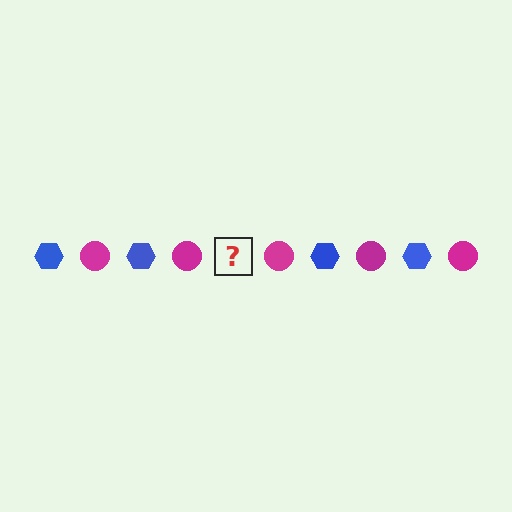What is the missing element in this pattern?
The missing element is a blue hexagon.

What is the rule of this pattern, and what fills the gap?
The rule is that the pattern alternates between blue hexagon and magenta circle. The gap should be filled with a blue hexagon.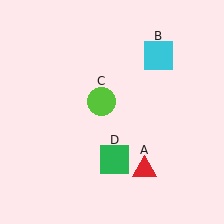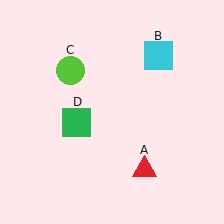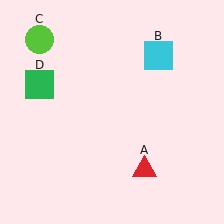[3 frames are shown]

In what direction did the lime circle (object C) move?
The lime circle (object C) moved up and to the left.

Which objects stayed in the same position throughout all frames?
Red triangle (object A) and cyan square (object B) remained stationary.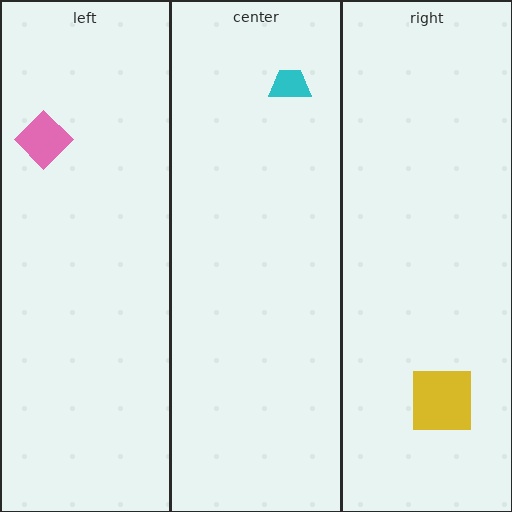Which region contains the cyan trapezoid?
The center region.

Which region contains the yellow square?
The right region.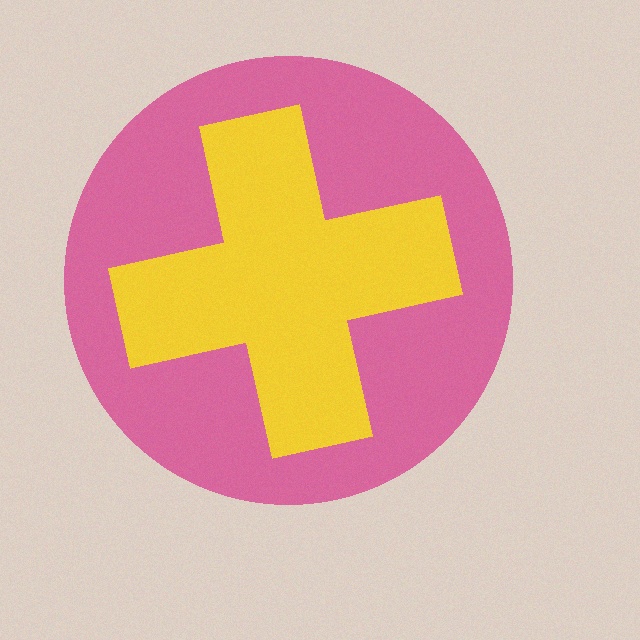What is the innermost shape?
The yellow cross.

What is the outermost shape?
The pink circle.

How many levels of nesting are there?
2.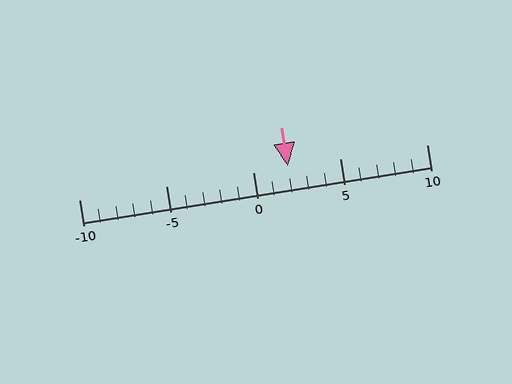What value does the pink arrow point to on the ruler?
The pink arrow points to approximately 2.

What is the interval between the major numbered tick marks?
The major tick marks are spaced 5 units apart.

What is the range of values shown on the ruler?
The ruler shows values from -10 to 10.